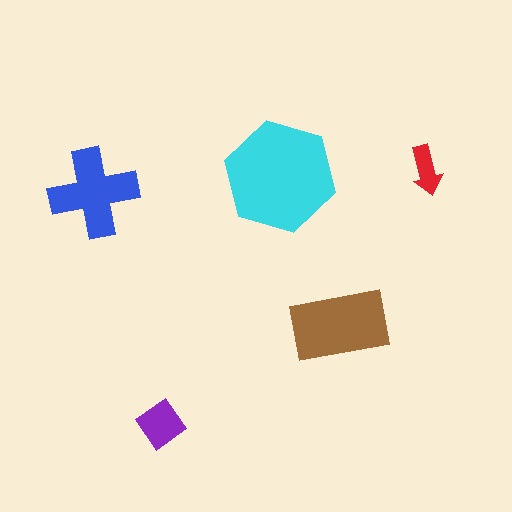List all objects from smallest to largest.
The red arrow, the purple diamond, the blue cross, the brown rectangle, the cyan hexagon.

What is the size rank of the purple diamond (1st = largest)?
4th.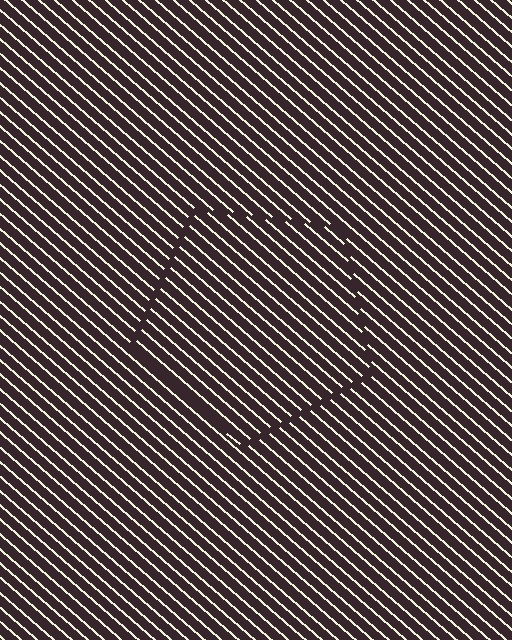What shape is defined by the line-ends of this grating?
An illusory pentagon. The interior of the shape contains the same grating, shifted by half a period — the contour is defined by the phase discontinuity where line-ends from the inner and outer gratings abut.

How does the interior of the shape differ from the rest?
The interior of the shape contains the same grating, shifted by half a period — the contour is defined by the phase discontinuity where line-ends from the inner and outer gratings abut.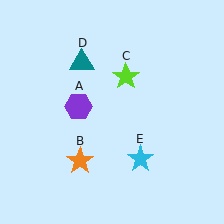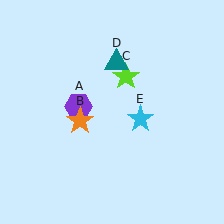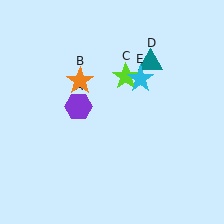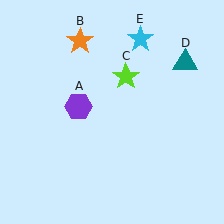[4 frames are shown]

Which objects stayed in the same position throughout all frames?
Purple hexagon (object A) and lime star (object C) remained stationary.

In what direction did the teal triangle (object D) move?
The teal triangle (object D) moved right.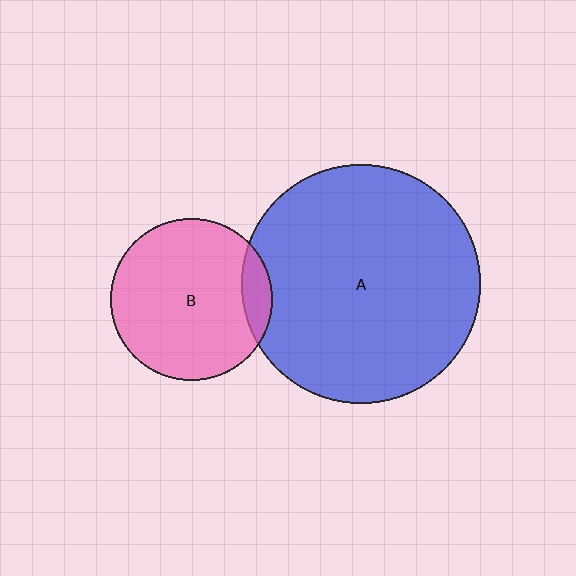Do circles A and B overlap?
Yes.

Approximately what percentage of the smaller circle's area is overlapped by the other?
Approximately 10%.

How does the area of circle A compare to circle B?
Approximately 2.2 times.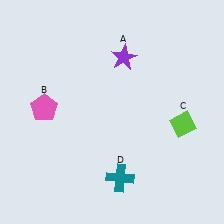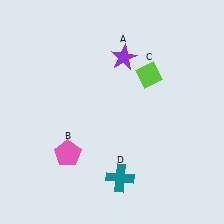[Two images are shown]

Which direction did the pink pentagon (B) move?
The pink pentagon (B) moved down.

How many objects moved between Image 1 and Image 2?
2 objects moved between the two images.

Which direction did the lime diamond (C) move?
The lime diamond (C) moved up.